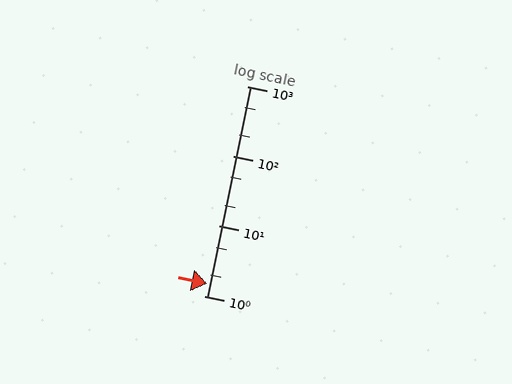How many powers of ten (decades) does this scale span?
The scale spans 3 decades, from 1 to 1000.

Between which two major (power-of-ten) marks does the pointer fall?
The pointer is between 1 and 10.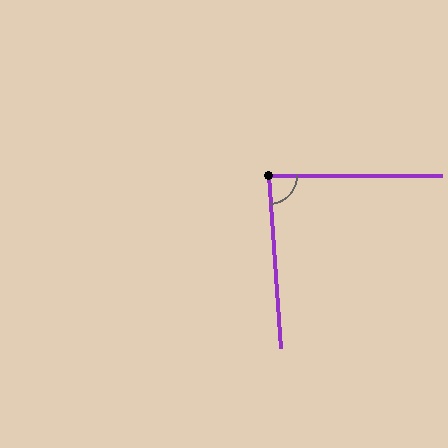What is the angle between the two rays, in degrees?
Approximately 86 degrees.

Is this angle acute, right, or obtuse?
It is approximately a right angle.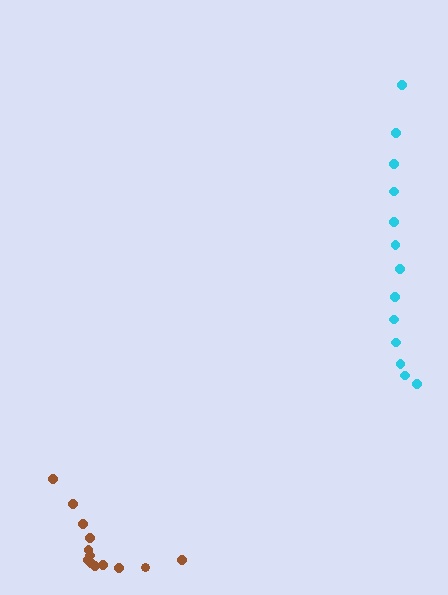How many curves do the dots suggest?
There are 2 distinct paths.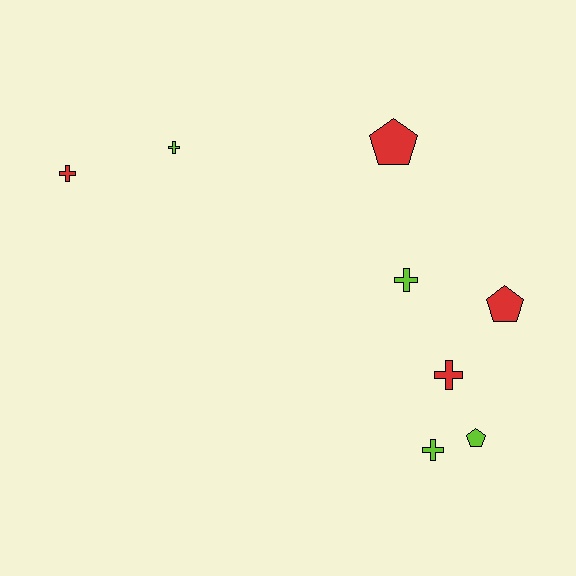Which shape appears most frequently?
Cross, with 5 objects.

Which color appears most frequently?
Lime, with 4 objects.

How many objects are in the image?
There are 8 objects.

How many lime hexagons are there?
There are no lime hexagons.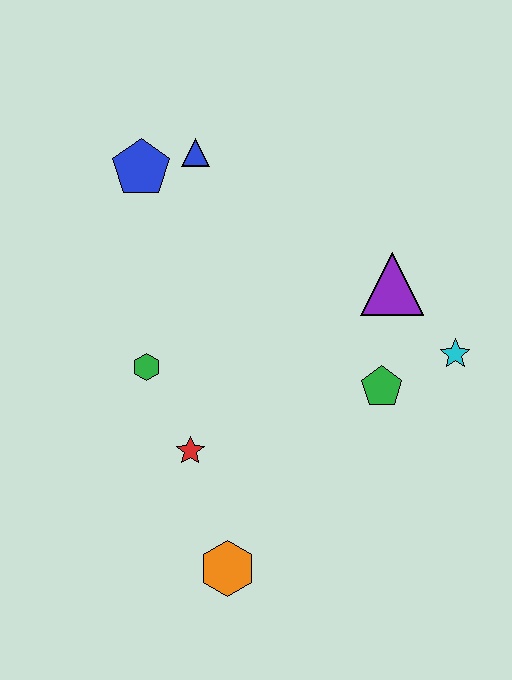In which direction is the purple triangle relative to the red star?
The purple triangle is to the right of the red star.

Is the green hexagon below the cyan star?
Yes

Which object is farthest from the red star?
The blue triangle is farthest from the red star.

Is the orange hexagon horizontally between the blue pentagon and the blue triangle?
No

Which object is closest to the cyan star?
The green pentagon is closest to the cyan star.